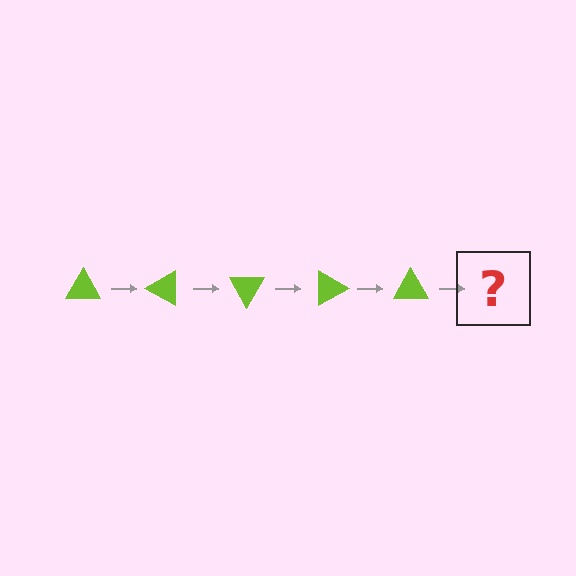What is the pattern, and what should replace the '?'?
The pattern is that the triangle rotates 30 degrees each step. The '?' should be a lime triangle rotated 150 degrees.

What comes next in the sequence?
The next element should be a lime triangle rotated 150 degrees.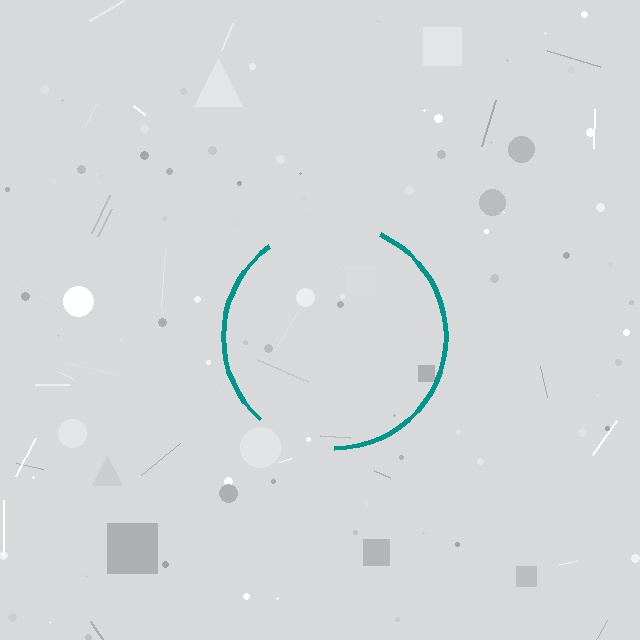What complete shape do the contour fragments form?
The contour fragments form a circle.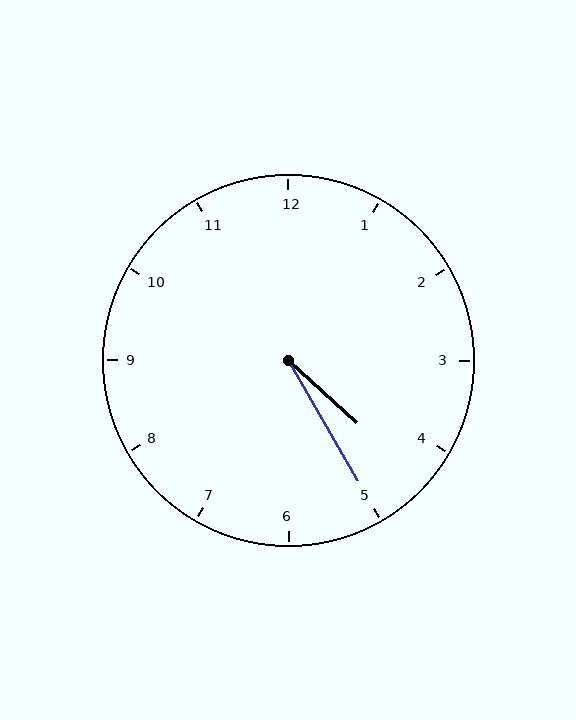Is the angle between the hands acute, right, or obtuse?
It is acute.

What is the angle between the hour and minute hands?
Approximately 18 degrees.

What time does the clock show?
4:25.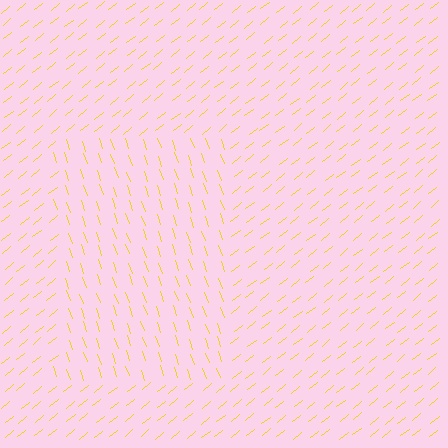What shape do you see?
I see a rectangle.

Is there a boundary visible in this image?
Yes, there is a texture boundary formed by a change in line orientation.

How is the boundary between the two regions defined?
The boundary is defined purely by a change in line orientation (approximately 71 degrees difference). All lines are the same color and thickness.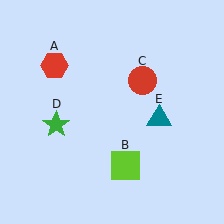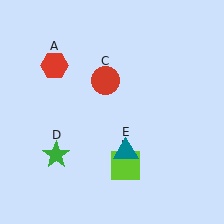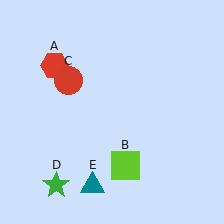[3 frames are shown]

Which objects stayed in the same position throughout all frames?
Red hexagon (object A) and lime square (object B) remained stationary.